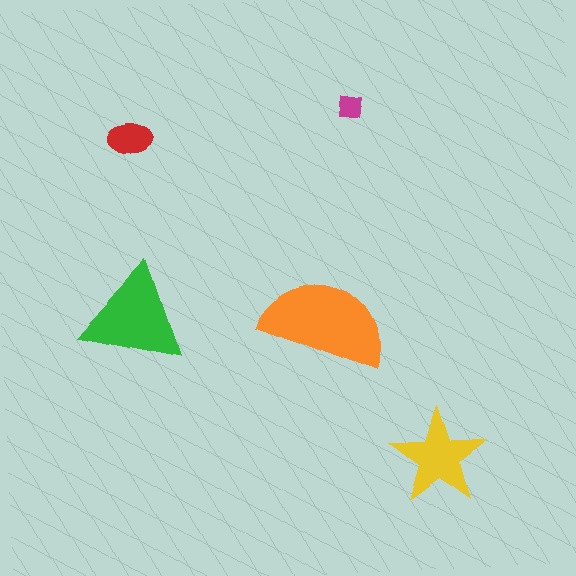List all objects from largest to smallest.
The orange semicircle, the green triangle, the yellow star, the red ellipse, the magenta square.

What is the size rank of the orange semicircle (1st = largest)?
1st.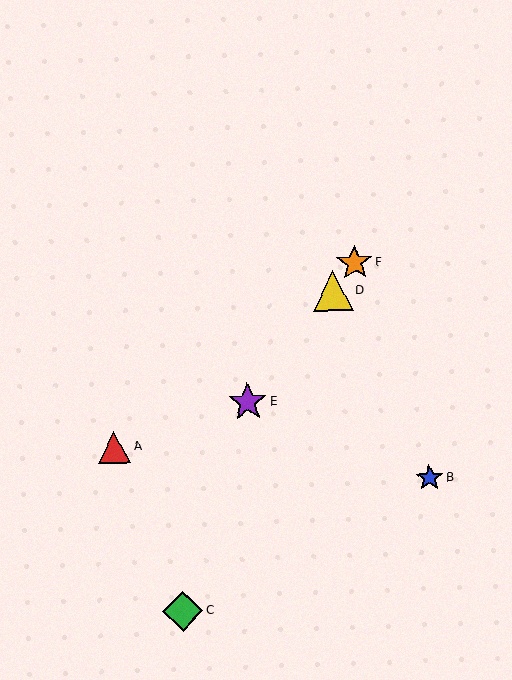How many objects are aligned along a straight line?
3 objects (D, E, F) are aligned along a straight line.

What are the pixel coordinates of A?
Object A is at (114, 447).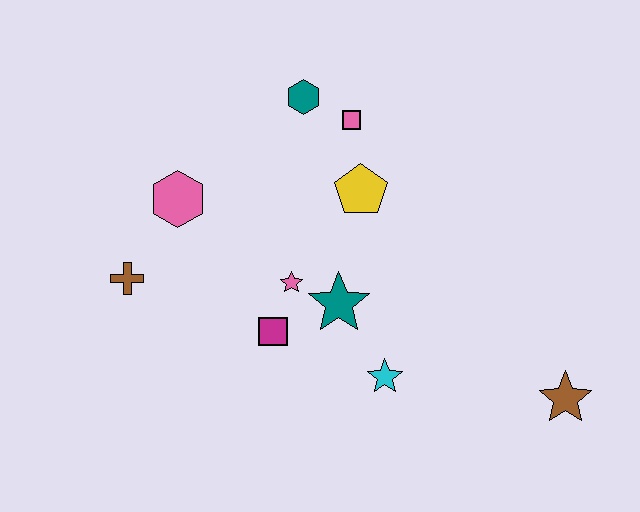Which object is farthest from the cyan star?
The teal hexagon is farthest from the cyan star.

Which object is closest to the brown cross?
The pink hexagon is closest to the brown cross.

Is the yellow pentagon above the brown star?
Yes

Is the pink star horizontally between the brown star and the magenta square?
Yes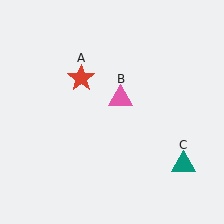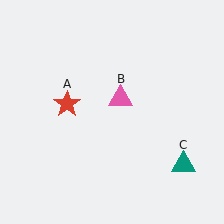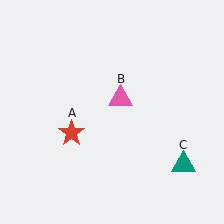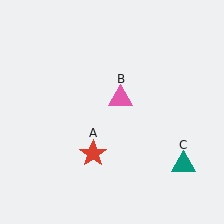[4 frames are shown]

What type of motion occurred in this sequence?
The red star (object A) rotated counterclockwise around the center of the scene.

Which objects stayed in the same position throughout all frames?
Pink triangle (object B) and teal triangle (object C) remained stationary.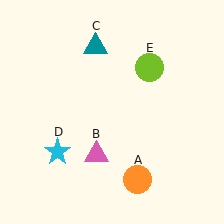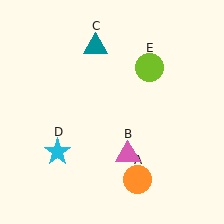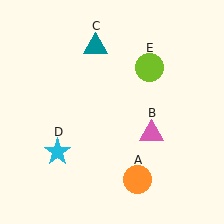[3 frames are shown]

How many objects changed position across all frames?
1 object changed position: pink triangle (object B).